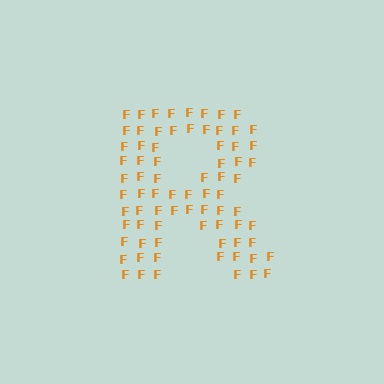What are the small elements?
The small elements are letter F's.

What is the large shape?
The large shape is the letter R.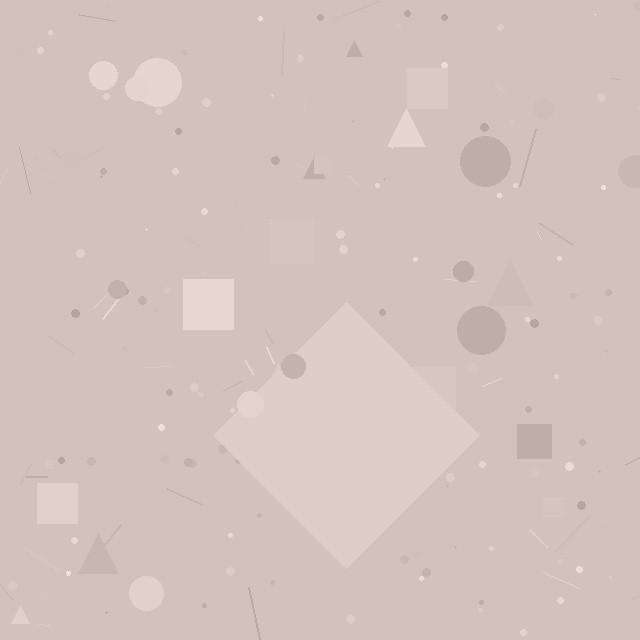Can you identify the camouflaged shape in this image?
The camouflaged shape is a diamond.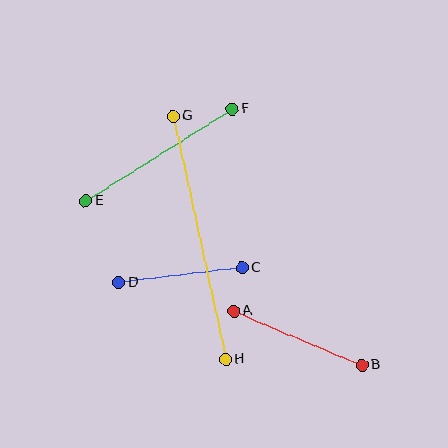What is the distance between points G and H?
The distance is approximately 249 pixels.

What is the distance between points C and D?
The distance is approximately 124 pixels.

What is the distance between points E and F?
The distance is approximately 173 pixels.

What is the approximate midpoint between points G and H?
The midpoint is at approximately (199, 238) pixels.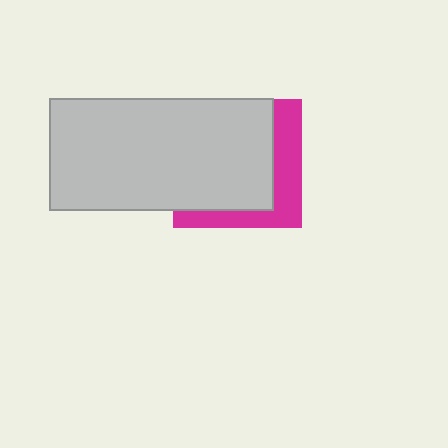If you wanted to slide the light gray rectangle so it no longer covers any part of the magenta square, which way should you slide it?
Slide it toward the upper-left — that is the most direct way to separate the two shapes.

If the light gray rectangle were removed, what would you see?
You would see the complete magenta square.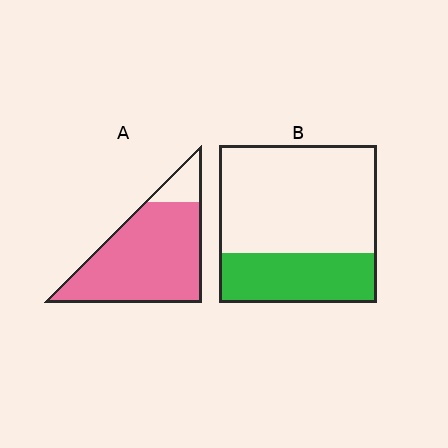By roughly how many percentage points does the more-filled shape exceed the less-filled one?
By roughly 55 percentage points (A over B).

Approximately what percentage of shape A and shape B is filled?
A is approximately 85% and B is approximately 30%.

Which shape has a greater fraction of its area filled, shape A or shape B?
Shape A.